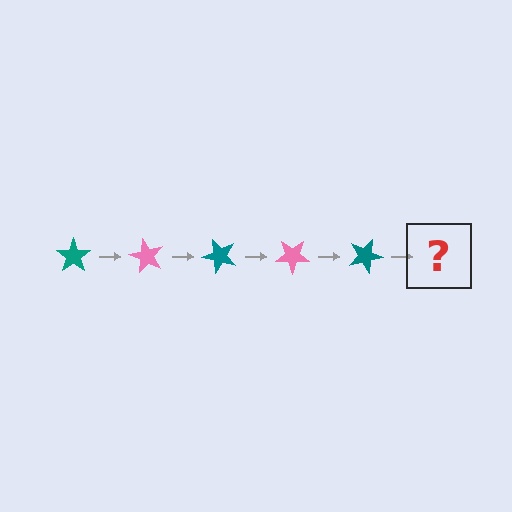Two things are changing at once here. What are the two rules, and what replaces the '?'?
The two rules are that it rotates 60 degrees each step and the color cycles through teal and pink. The '?' should be a pink star, rotated 300 degrees from the start.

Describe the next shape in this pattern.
It should be a pink star, rotated 300 degrees from the start.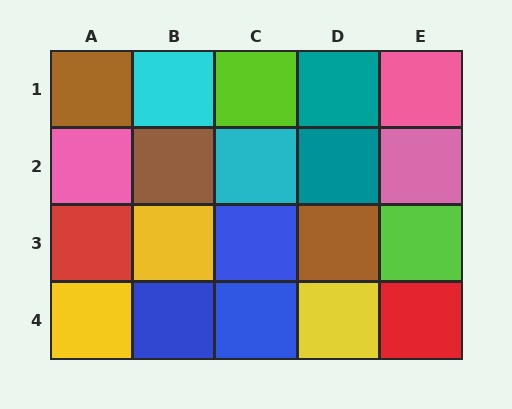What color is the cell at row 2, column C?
Cyan.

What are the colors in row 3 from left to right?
Red, yellow, blue, brown, lime.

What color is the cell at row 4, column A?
Yellow.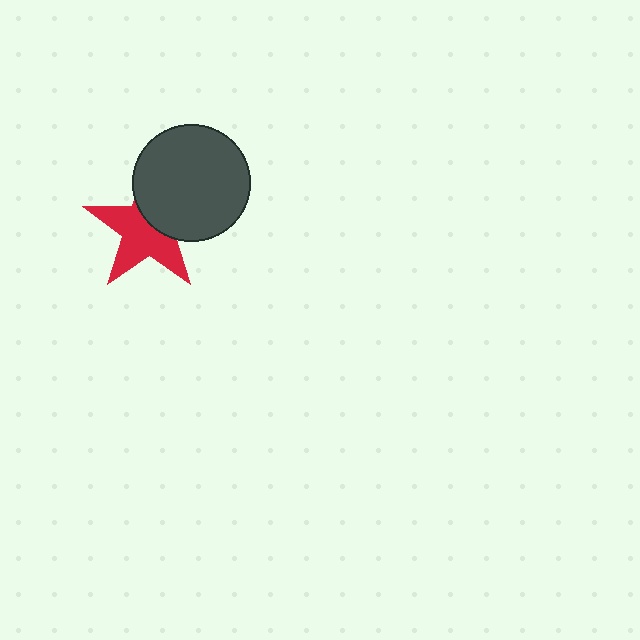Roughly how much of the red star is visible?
About half of it is visible (roughly 60%).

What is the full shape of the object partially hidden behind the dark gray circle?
The partially hidden object is a red star.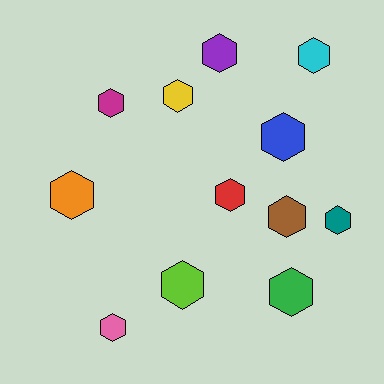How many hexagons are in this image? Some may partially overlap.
There are 12 hexagons.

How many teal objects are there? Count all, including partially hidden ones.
There is 1 teal object.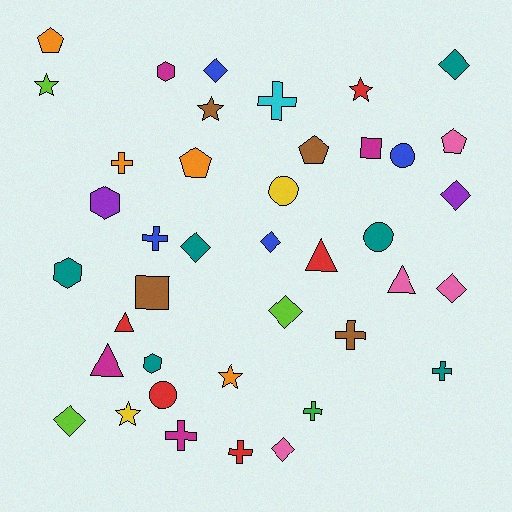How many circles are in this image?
There are 4 circles.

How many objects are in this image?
There are 40 objects.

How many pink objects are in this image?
There are 4 pink objects.